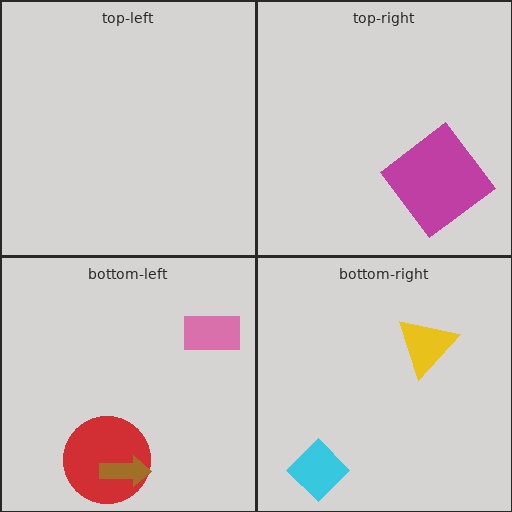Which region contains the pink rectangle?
The bottom-left region.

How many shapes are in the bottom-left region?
3.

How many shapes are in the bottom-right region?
2.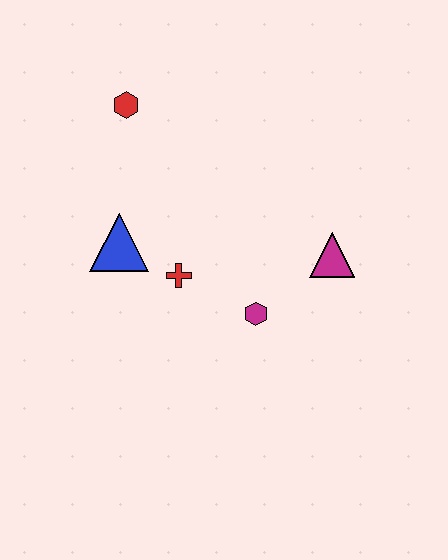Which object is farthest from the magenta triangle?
The red hexagon is farthest from the magenta triangle.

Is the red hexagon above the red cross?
Yes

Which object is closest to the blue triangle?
The red cross is closest to the blue triangle.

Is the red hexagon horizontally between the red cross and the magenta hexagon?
No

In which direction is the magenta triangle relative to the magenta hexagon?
The magenta triangle is to the right of the magenta hexagon.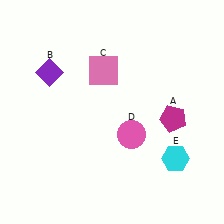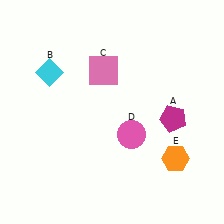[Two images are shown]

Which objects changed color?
B changed from purple to cyan. E changed from cyan to orange.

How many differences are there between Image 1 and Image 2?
There are 2 differences between the two images.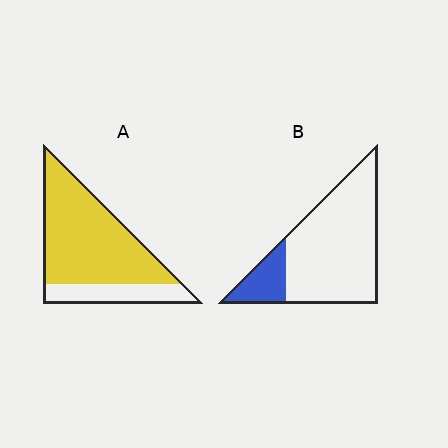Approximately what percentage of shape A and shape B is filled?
A is approximately 75% and B is approximately 20%.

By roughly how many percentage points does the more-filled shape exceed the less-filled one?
By roughly 60 percentage points (A over B).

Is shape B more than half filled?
No.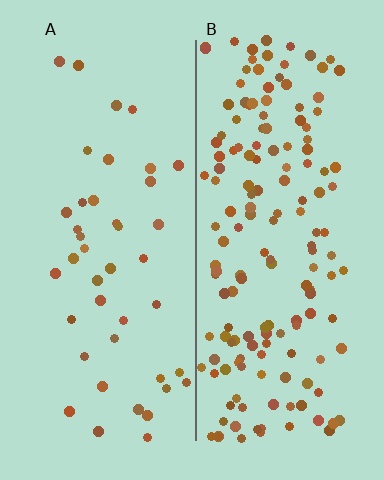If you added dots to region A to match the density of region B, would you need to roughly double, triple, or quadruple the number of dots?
Approximately quadruple.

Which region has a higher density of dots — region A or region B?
B (the right).